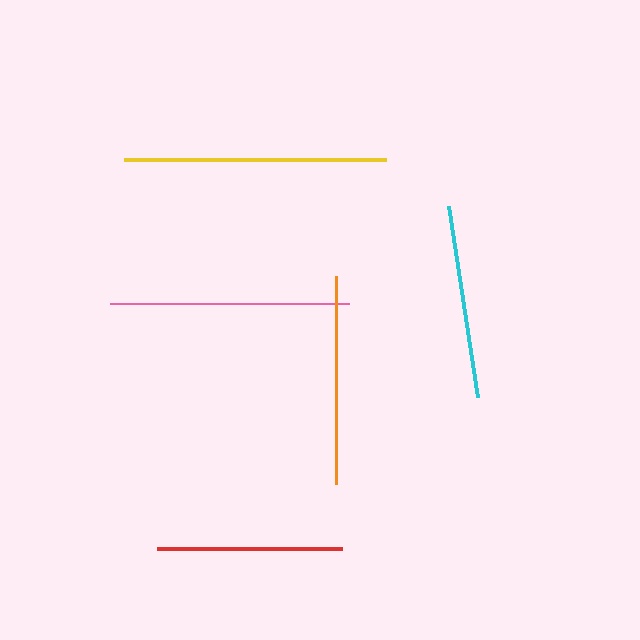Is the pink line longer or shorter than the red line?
The pink line is longer than the red line.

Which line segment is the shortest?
The red line is the shortest at approximately 185 pixels.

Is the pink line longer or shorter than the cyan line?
The pink line is longer than the cyan line.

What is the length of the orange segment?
The orange segment is approximately 207 pixels long.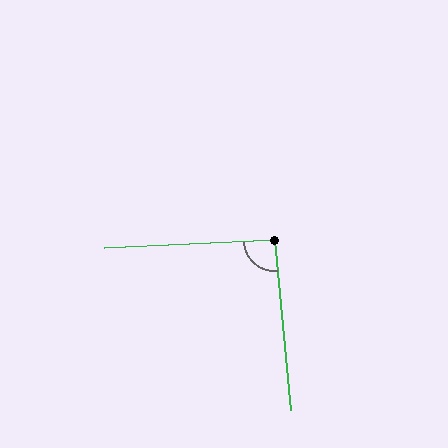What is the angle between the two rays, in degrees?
Approximately 93 degrees.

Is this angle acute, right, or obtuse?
It is approximately a right angle.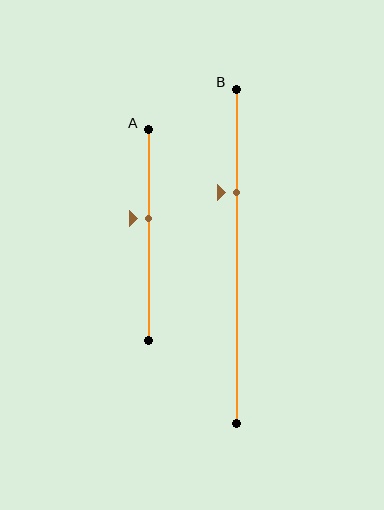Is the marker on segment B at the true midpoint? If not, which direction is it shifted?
No, the marker on segment B is shifted upward by about 19% of the segment length.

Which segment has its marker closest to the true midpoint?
Segment A has its marker closest to the true midpoint.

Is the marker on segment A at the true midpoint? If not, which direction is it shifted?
No, the marker on segment A is shifted upward by about 8% of the segment length.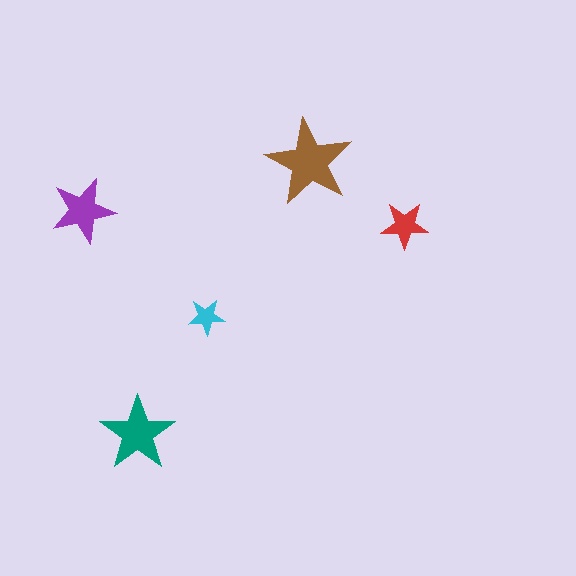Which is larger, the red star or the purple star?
The purple one.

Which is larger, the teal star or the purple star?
The teal one.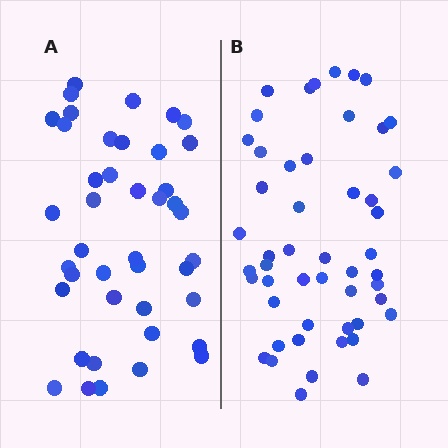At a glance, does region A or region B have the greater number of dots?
Region B (the right region) has more dots.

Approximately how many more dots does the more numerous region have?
Region B has roughly 8 or so more dots than region A.